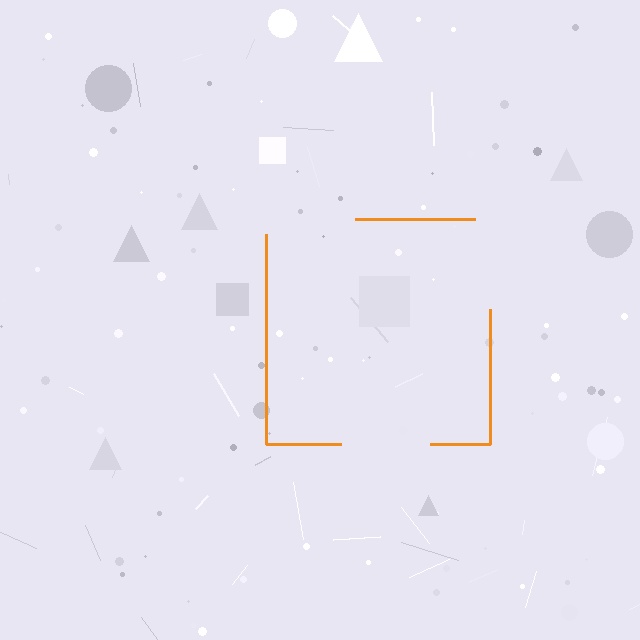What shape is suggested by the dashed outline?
The dashed outline suggests a square.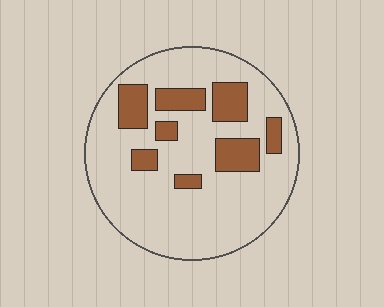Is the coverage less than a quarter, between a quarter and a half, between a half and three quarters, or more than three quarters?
Less than a quarter.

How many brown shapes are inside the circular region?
8.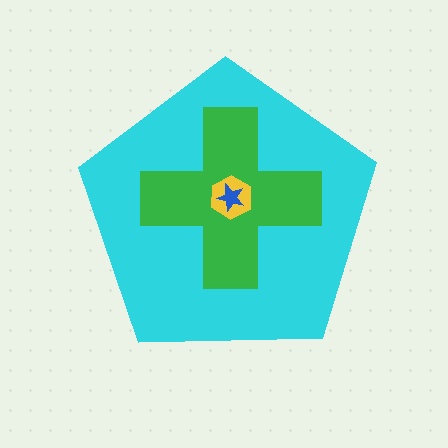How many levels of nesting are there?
4.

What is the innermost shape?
The blue star.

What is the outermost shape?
The cyan pentagon.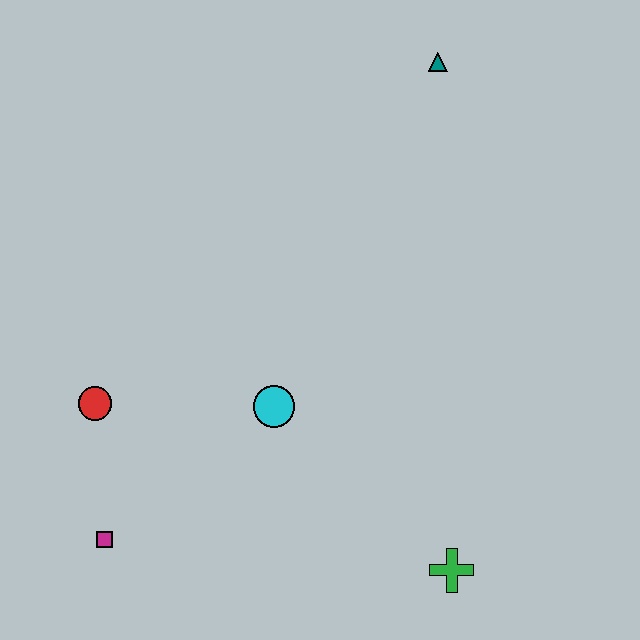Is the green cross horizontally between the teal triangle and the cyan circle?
No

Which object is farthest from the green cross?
The teal triangle is farthest from the green cross.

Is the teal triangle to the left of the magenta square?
No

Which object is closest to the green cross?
The cyan circle is closest to the green cross.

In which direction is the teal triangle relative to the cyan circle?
The teal triangle is above the cyan circle.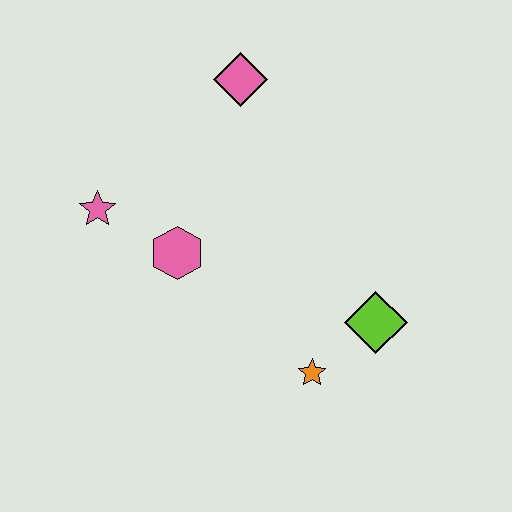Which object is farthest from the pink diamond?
The orange star is farthest from the pink diamond.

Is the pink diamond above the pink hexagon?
Yes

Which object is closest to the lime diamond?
The orange star is closest to the lime diamond.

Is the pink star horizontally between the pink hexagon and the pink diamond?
No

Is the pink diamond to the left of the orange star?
Yes